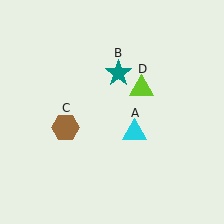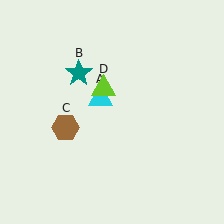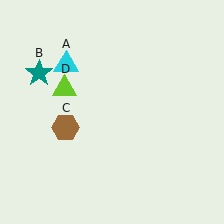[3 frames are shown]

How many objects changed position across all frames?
3 objects changed position: cyan triangle (object A), teal star (object B), lime triangle (object D).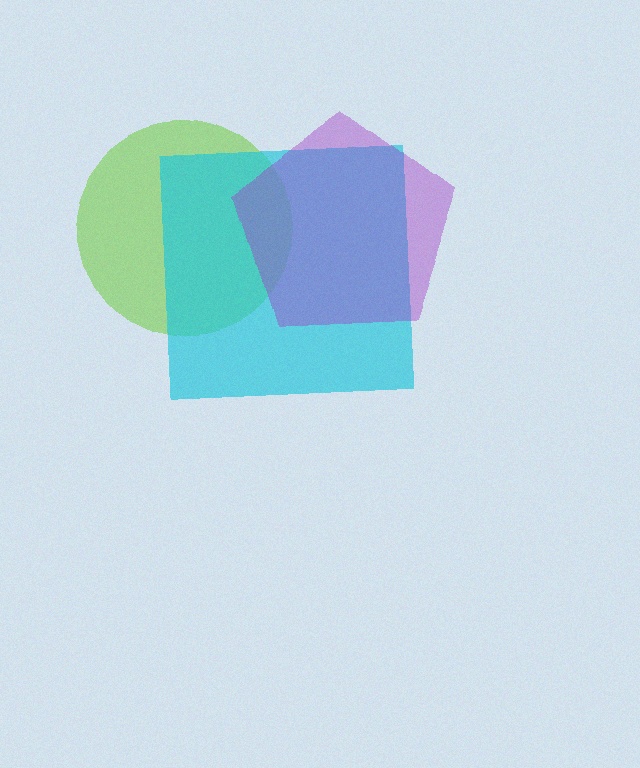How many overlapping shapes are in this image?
There are 3 overlapping shapes in the image.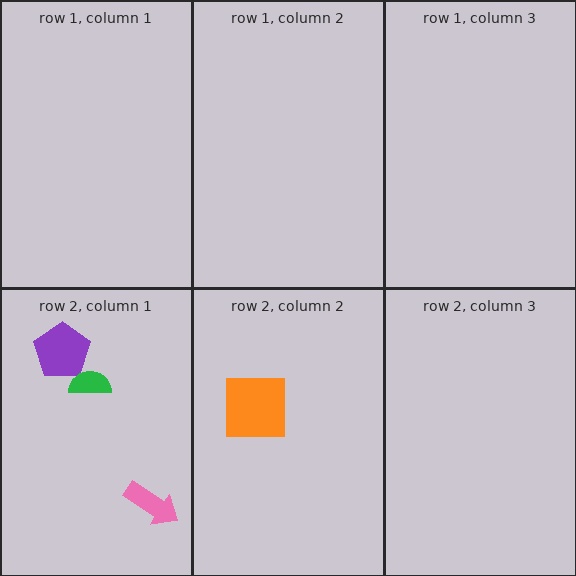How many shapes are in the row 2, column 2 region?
1.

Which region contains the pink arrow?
The row 2, column 1 region.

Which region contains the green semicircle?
The row 2, column 1 region.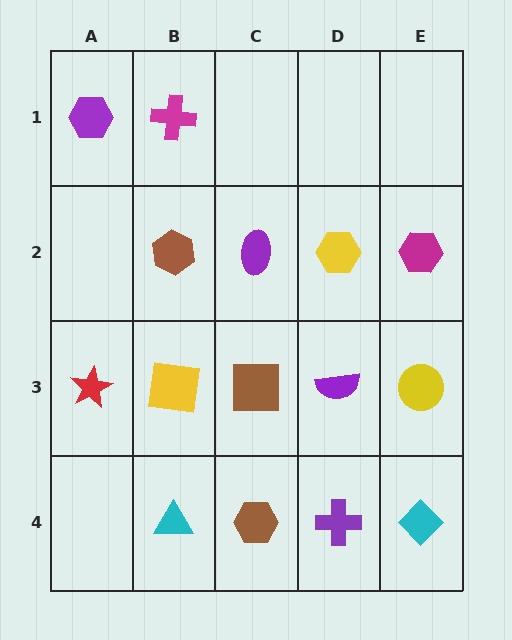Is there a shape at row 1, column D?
No, that cell is empty.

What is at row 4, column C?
A brown hexagon.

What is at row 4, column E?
A cyan diamond.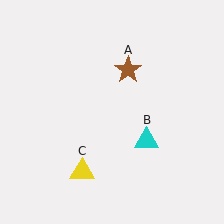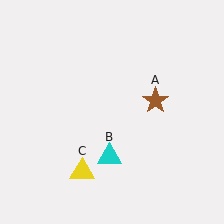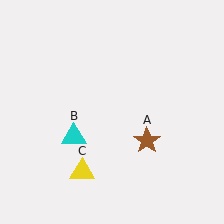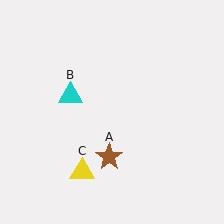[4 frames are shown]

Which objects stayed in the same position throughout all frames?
Yellow triangle (object C) remained stationary.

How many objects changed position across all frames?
2 objects changed position: brown star (object A), cyan triangle (object B).